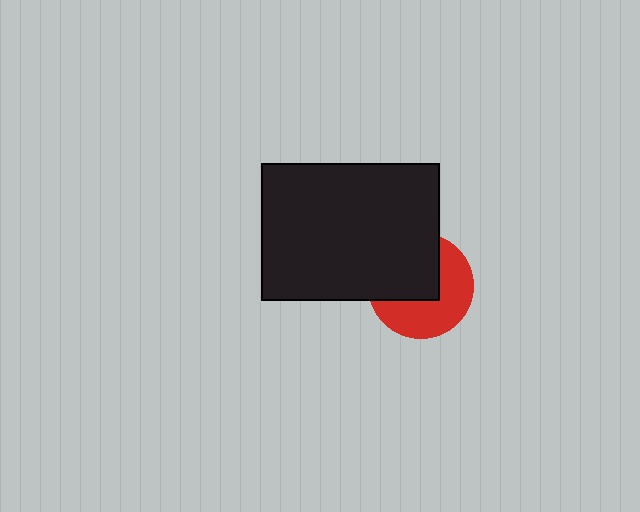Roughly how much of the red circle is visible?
About half of it is visible (roughly 52%).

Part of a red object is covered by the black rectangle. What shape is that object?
It is a circle.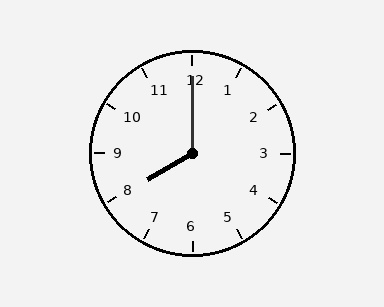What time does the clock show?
8:00.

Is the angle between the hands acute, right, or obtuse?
It is obtuse.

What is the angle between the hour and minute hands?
Approximately 120 degrees.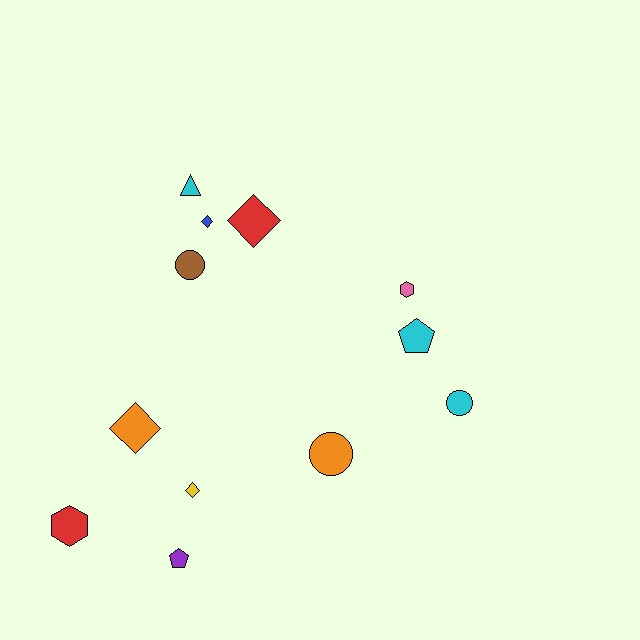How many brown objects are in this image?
There is 1 brown object.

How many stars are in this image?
There are no stars.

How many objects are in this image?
There are 12 objects.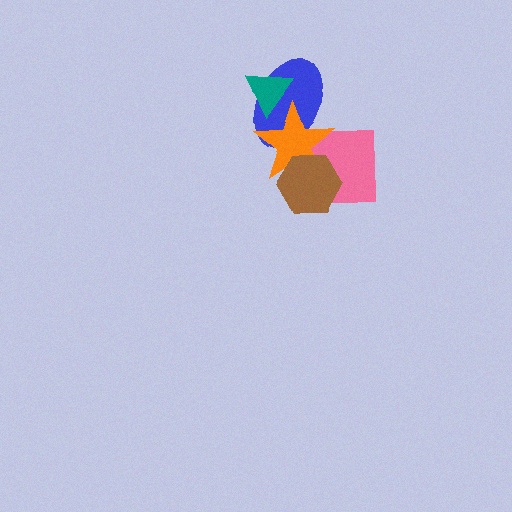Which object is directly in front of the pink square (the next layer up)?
The orange star is directly in front of the pink square.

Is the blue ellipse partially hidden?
Yes, it is partially covered by another shape.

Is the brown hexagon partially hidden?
No, no other shape covers it.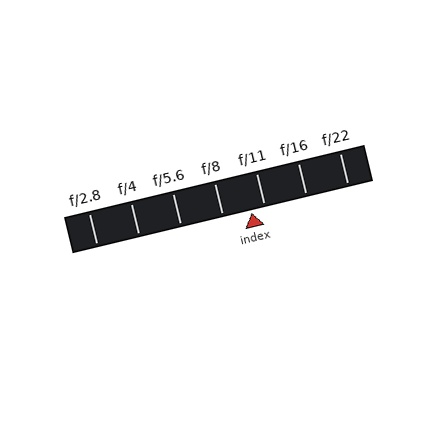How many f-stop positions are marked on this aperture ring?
There are 7 f-stop positions marked.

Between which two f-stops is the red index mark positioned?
The index mark is between f/8 and f/11.